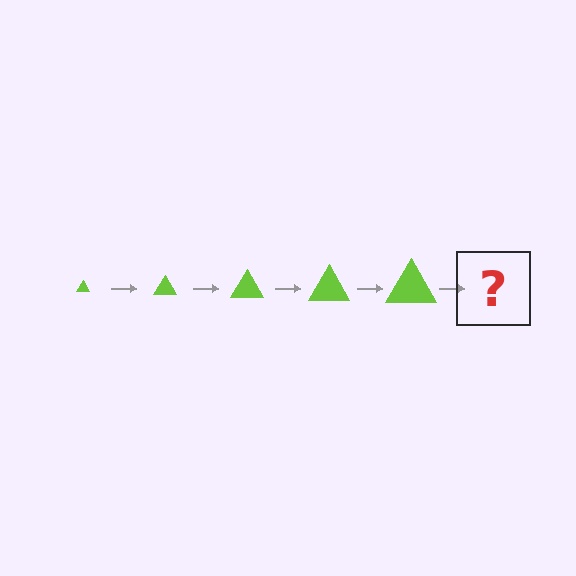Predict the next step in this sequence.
The next step is a lime triangle, larger than the previous one.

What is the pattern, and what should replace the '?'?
The pattern is that the triangle gets progressively larger each step. The '?' should be a lime triangle, larger than the previous one.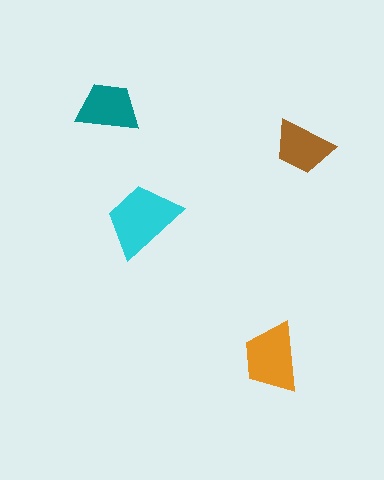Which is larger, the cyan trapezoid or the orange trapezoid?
The cyan one.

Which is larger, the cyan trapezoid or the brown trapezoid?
The cyan one.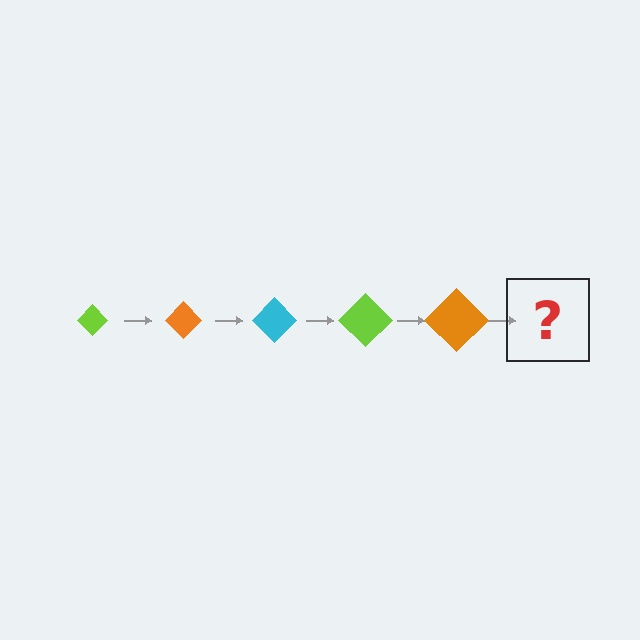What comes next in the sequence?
The next element should be a cyan diamond, larger than the previous one.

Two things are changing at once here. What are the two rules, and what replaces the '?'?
The two rules are that the diamond grows larger each step and the color cycles through lime, orange, and cyan. The '?' should be a cyan diamond, larger than the previous one.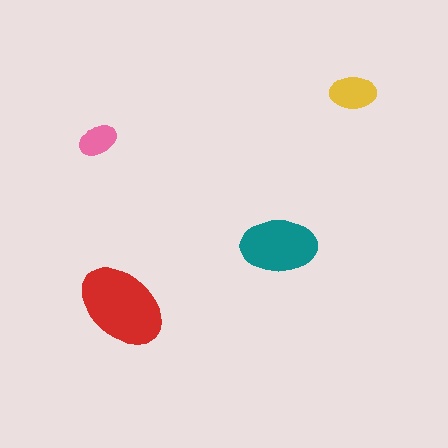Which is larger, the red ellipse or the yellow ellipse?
The red one.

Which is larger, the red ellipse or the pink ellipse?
The red one.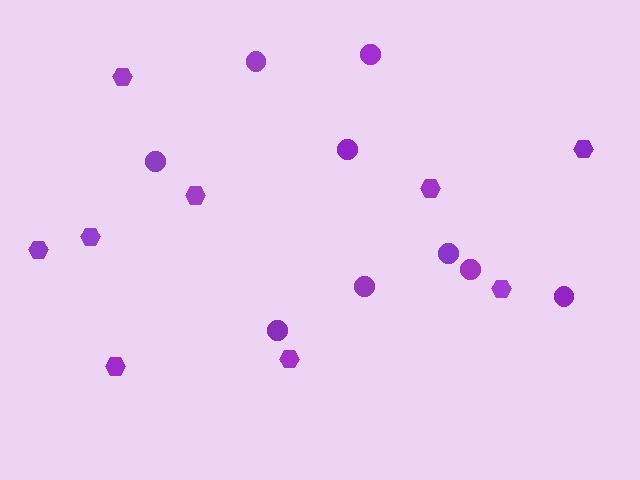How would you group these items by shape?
There are 2 groups: one group of hexagons (9) and one group of circles (9).